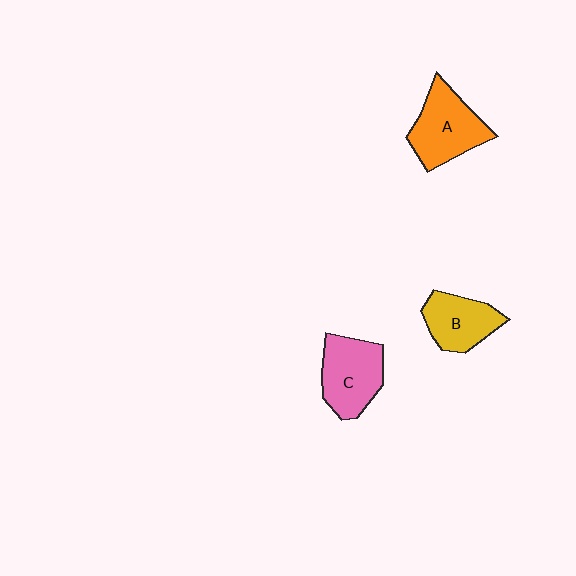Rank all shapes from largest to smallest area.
From largest to smallest: A (orange), C (pink), B (yellow).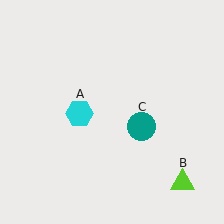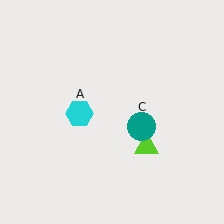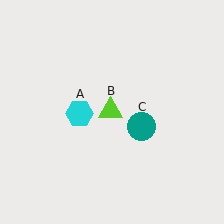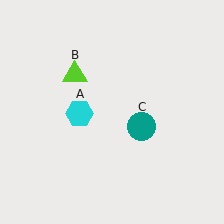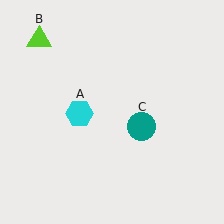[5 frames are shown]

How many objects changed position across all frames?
1 object changed position: lime triangle (object B).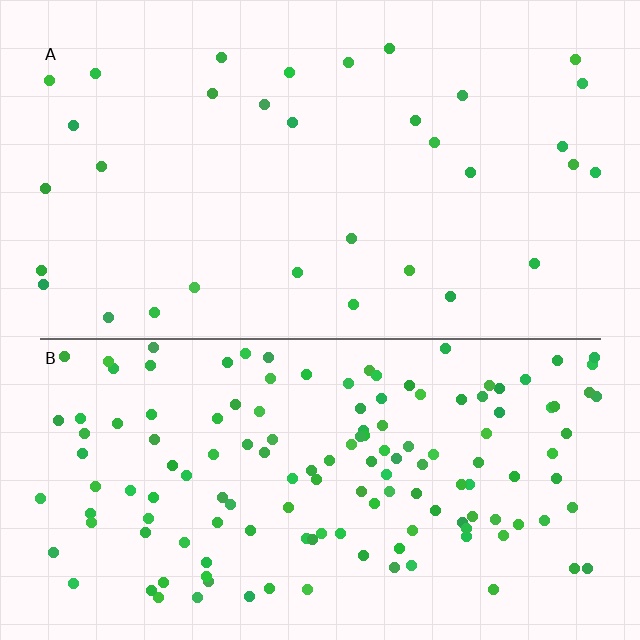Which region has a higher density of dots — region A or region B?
B (the bottom).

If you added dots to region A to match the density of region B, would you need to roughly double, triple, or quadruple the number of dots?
Approximately quadruple.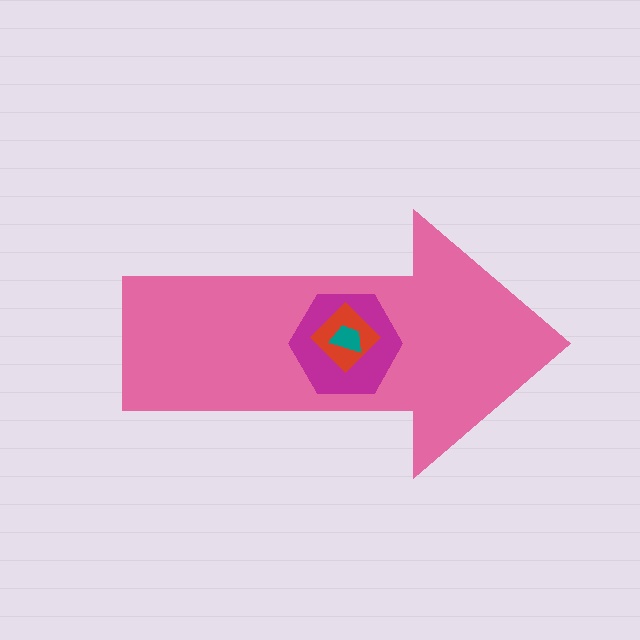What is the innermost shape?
The teal trapezoid.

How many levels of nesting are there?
4.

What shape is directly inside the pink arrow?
The magenta hexagon.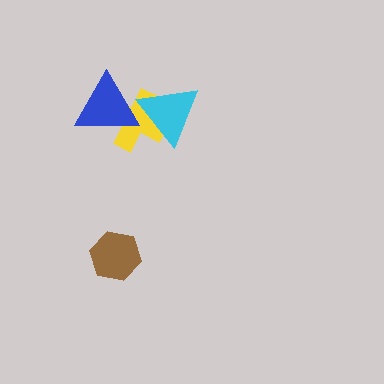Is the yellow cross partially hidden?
Yes, it is partially covered by another shape.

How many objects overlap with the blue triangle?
2 objects overlap with the blue triangle.